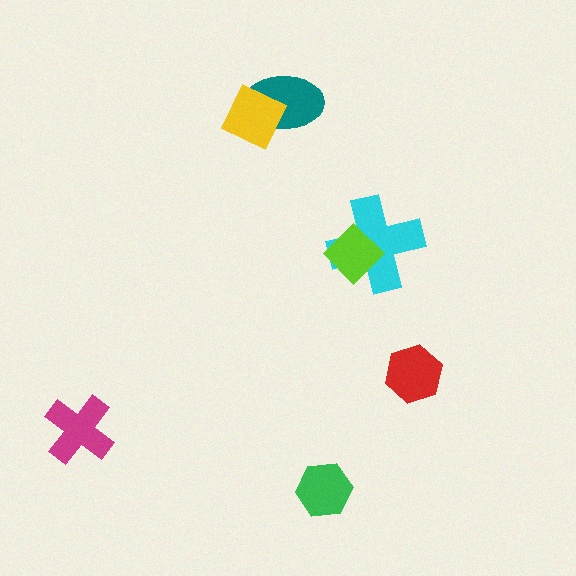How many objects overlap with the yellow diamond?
1 object overlaps with the yellow diamond.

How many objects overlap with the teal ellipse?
1 object overlaps with the teal ellipse.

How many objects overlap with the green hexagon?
0 objects overlap with the green hexagon.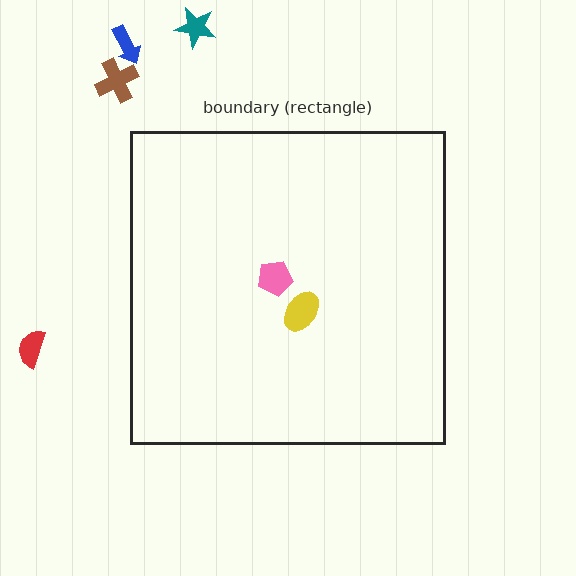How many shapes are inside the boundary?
2 inside, 4 outside.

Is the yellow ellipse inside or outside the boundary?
Inside.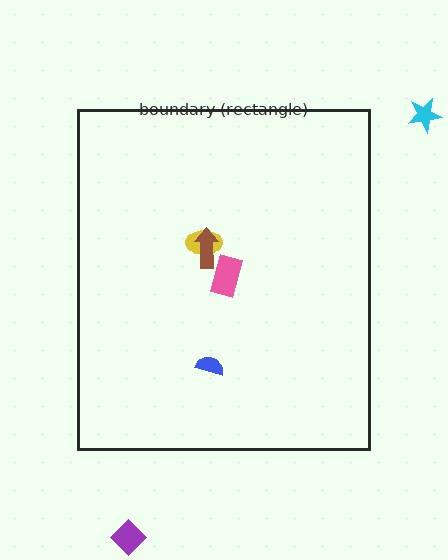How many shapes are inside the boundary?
4 inside, 2 outside.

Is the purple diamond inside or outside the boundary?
Outside.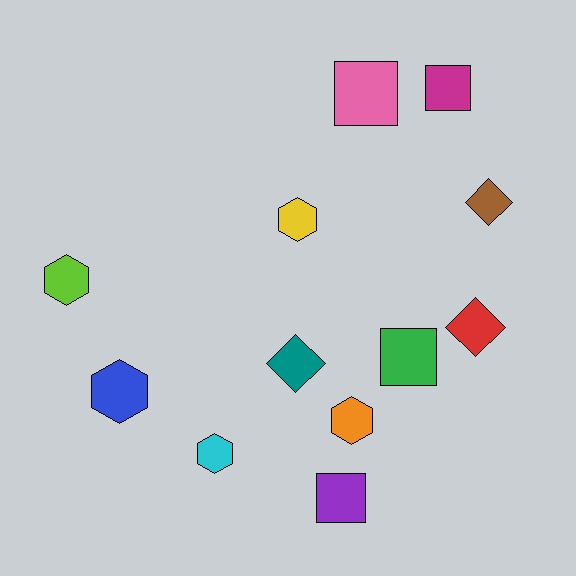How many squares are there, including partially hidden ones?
There are 4 squares.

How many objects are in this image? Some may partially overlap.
There are 12 objects.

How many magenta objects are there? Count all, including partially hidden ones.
There is 1 magenta object.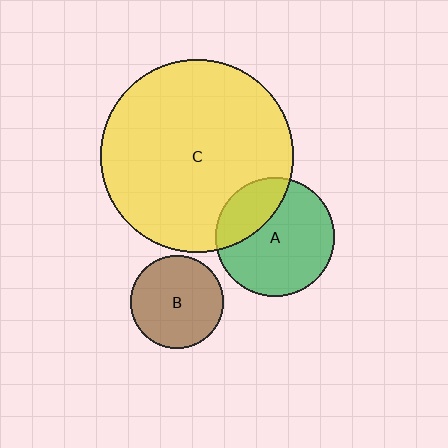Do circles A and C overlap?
Yes.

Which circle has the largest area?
Circle C (yellow).